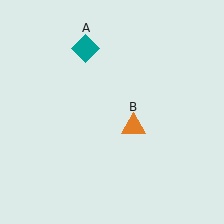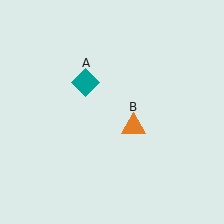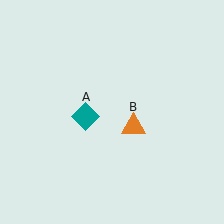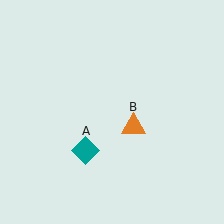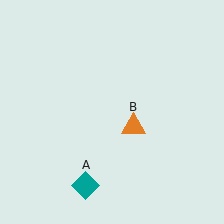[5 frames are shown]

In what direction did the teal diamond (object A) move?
The teal diamond (object A) moved down.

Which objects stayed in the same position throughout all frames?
Orange triangle (object B) remained stationary.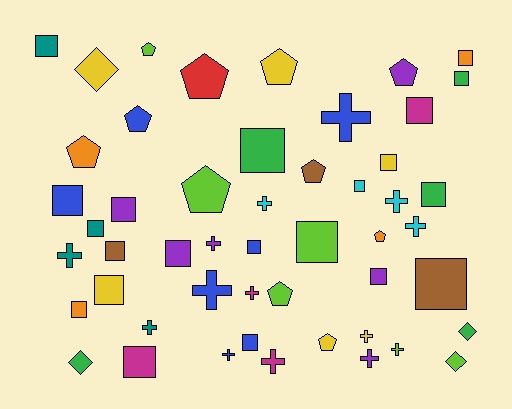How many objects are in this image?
There are 50 objects.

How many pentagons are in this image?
There are 11 pentagons.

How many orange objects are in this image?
There are 4 orange objects.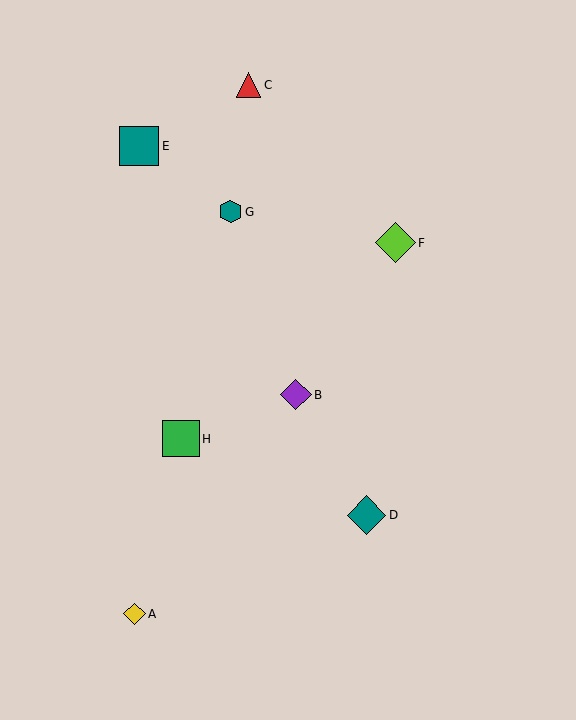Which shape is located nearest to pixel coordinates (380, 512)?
The teal diamond (labeled D) at (367, 515) is nearest to that location.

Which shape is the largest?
The teal square (labeled E) is the largest.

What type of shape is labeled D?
Shape D is a teal diamond.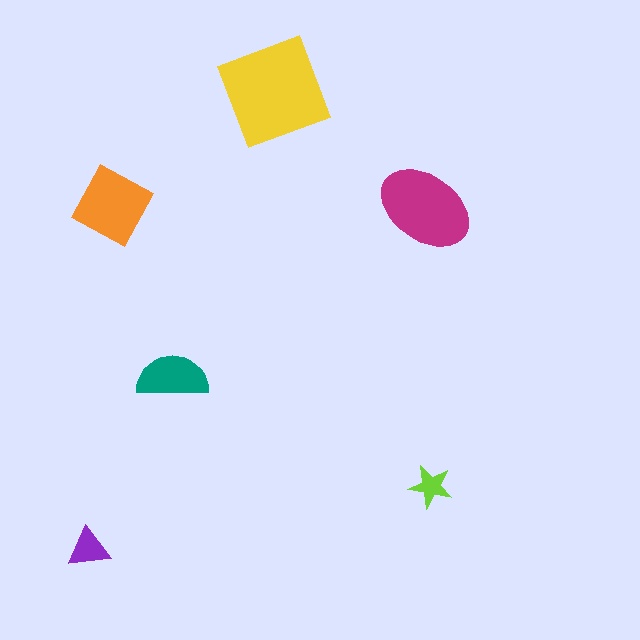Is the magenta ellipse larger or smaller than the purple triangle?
Larger.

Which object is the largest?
The yellow square.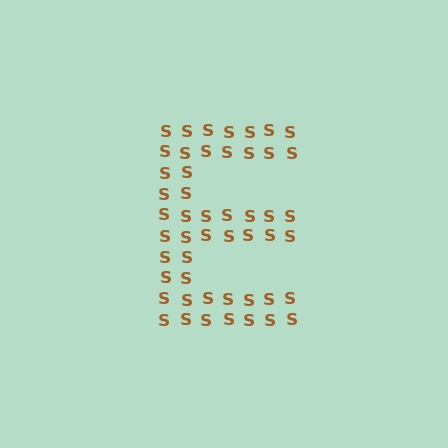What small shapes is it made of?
It is made of small letter S's.